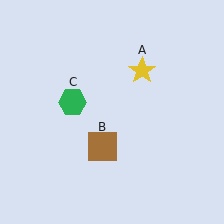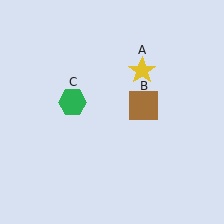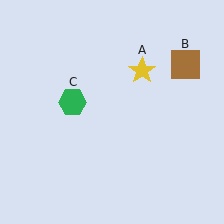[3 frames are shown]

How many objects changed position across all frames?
1 object changed position: brown square (object B).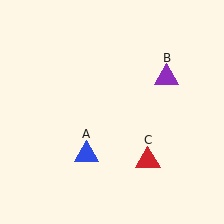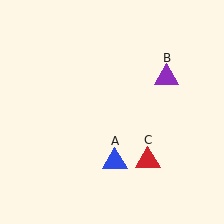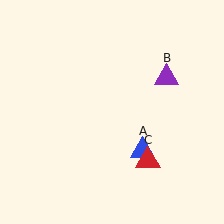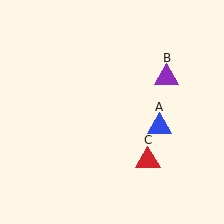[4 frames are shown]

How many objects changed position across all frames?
1 object changed position: blue triangle (object A).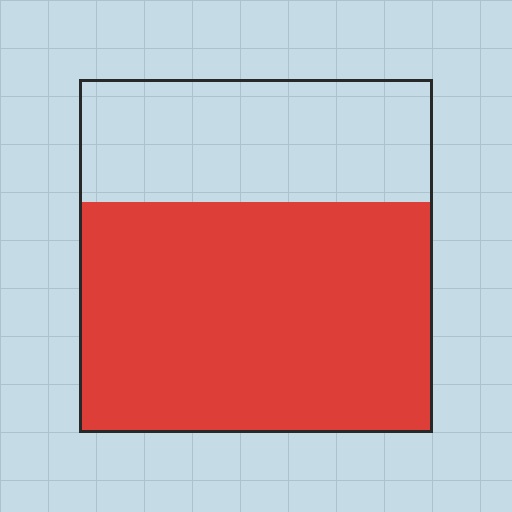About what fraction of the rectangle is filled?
About two thirds (2/3).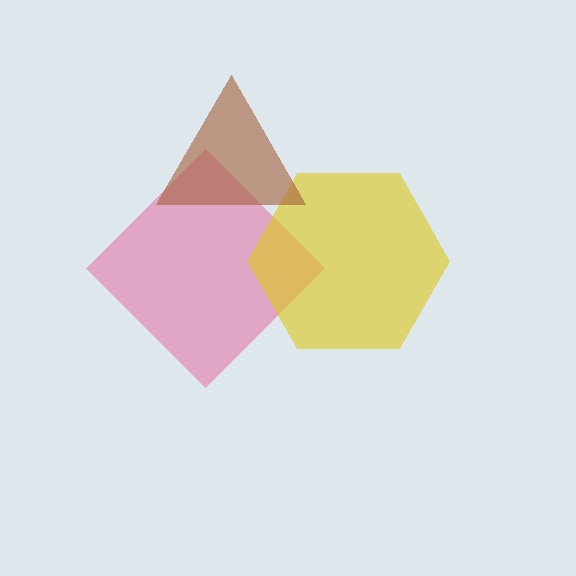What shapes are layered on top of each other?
The layered shapes are: a pink diamond, a yellow hexagon, a brown triangle.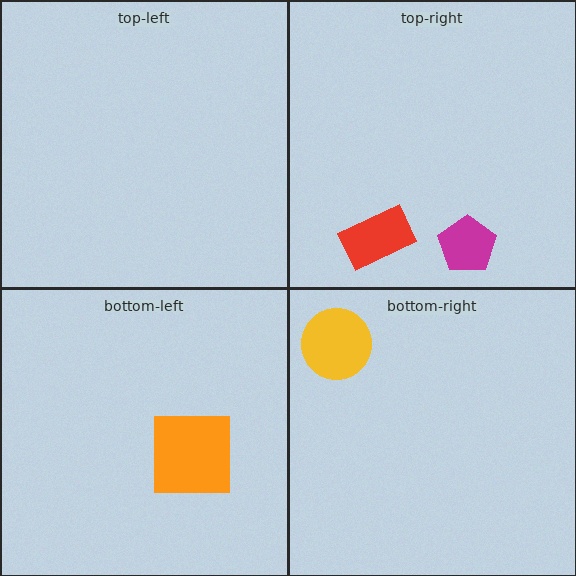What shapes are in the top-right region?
The magenta pentagon, the red rectangle.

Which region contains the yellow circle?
The bottom-right region.